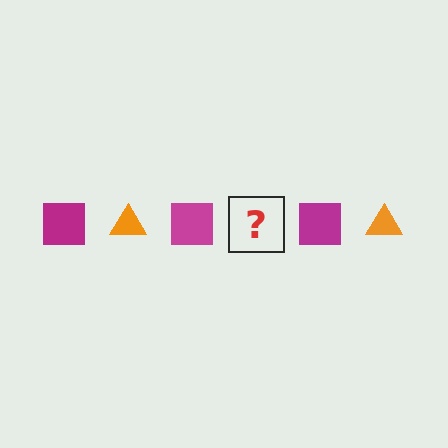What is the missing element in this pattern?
The missing element is an orange triangle.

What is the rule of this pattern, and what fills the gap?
The rule is that the pattern alternates between magenta square and orange triangle. The gap should be filled with an orange triangle.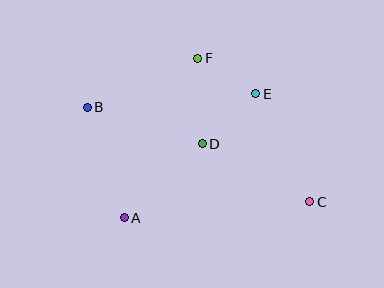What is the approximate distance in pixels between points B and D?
The distance between B and D is approximately 121 pixels.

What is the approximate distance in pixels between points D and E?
The distance between D and E is approximately 73 pixels.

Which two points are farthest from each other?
Points B and C are farthest from each other.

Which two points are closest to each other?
Points E and F are closest to each other.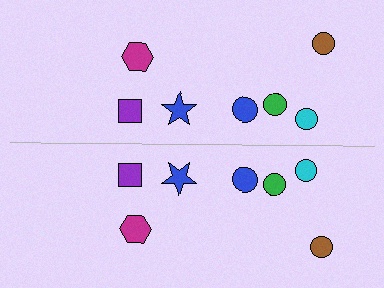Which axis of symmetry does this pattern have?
The pattern has a horizontal axis of symmetry running through the center of the image.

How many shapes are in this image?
There are 14 shapes in this image.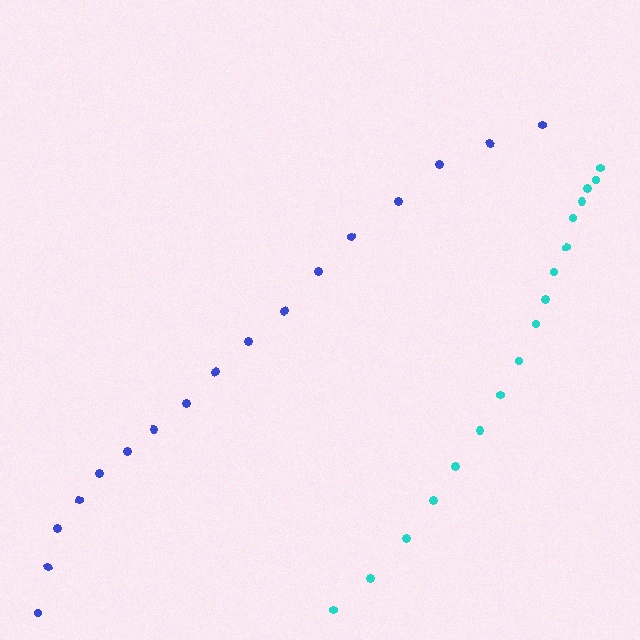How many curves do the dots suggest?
There are 2 distinct paths.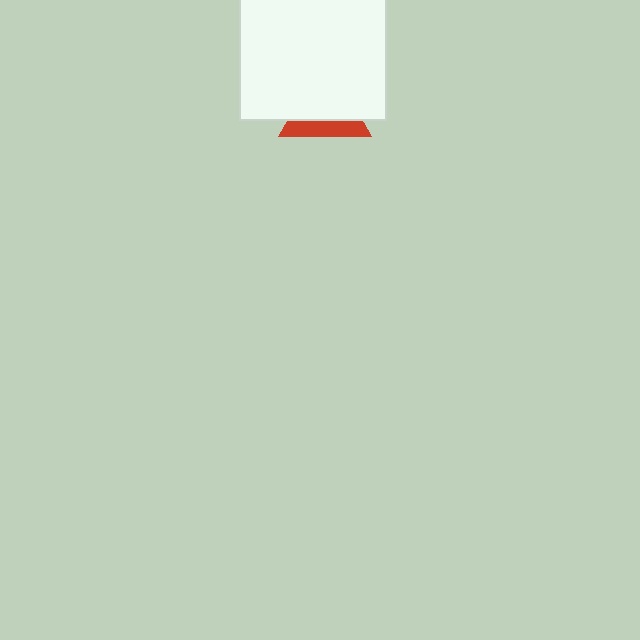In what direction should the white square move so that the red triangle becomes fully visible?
The white square should move up. That is the shortest direction to clear the overlap and leave the red triangle fully visible.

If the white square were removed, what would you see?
You would see the complete red triangle.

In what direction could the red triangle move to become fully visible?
The red triangle could move down. That would shift it out from behind the white square entirely.